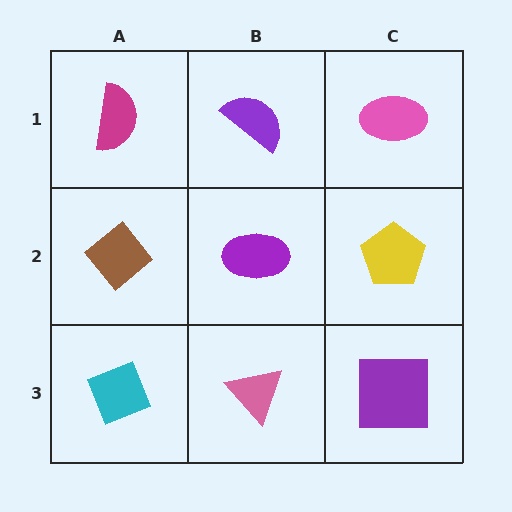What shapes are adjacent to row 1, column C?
A yellow pentagon (row 2, column C), a purple semicircle (row 1, column B).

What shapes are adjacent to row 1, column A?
A brown diamond (row 2, column A), a purple semicircle (row 1, column B).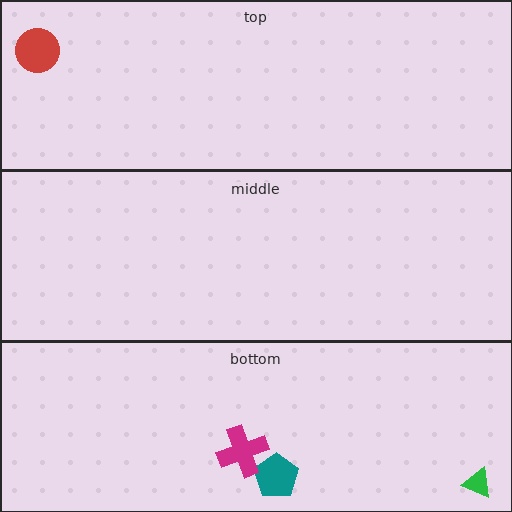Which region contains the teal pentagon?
The bottom region.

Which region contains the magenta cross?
The bottom region.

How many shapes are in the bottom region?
3.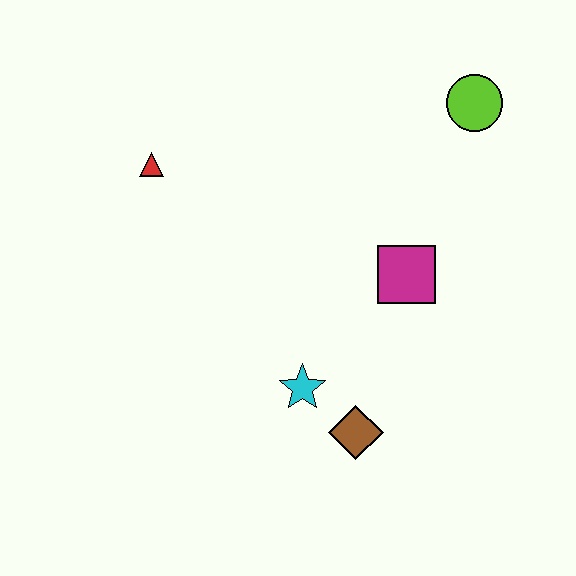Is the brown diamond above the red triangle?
No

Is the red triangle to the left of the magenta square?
Yes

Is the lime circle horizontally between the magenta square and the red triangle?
No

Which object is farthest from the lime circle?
The brown diamond is farthest from the lime circle.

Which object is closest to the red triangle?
The cyan star is closest to the red triangle.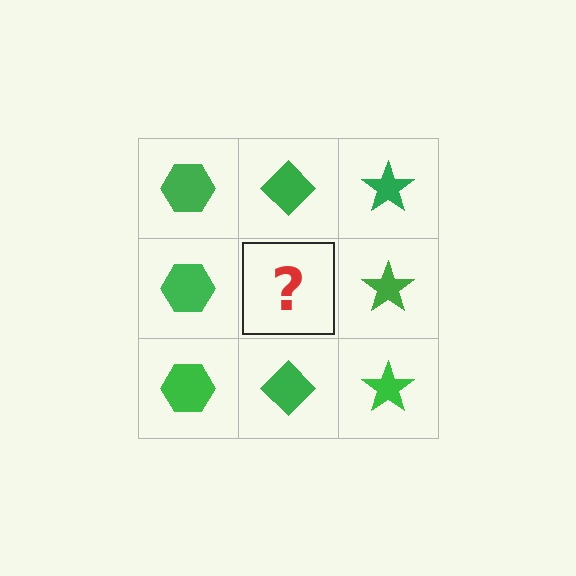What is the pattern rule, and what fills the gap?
The rule is that each column has a consistent shape. The gap should be filled with a green diamond.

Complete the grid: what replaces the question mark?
The question mark should be replaced with a green diamond.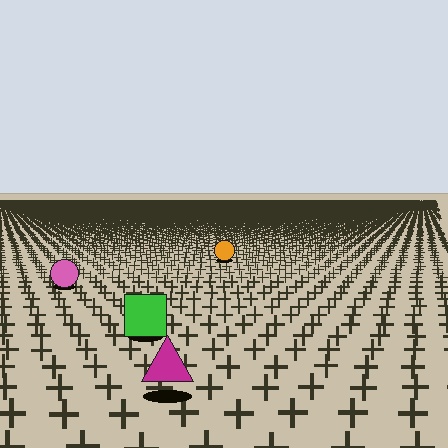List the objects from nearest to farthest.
From nearest to farthest: the magenta triangle, the green square, the pink circle, the orange circle.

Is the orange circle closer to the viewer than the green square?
No. The green square is closer — you can tell from the texture gradient: the ground texture is coarser near it.